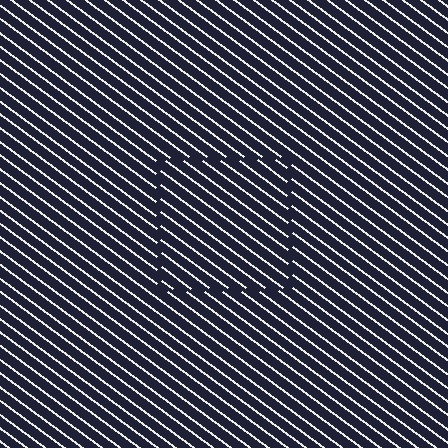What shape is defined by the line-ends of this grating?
An illusory square. The interior of the shape contains the same grating, shifted by half a period — the contour is defined by the phase discontinuity where line-ends from the inner and outer gratings abut.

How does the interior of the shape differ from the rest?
The interior of the shape contains the same grating, shifted by half a period — the contour is defined by the phase discontinuity where line-ends from the inner and outer gratings abut.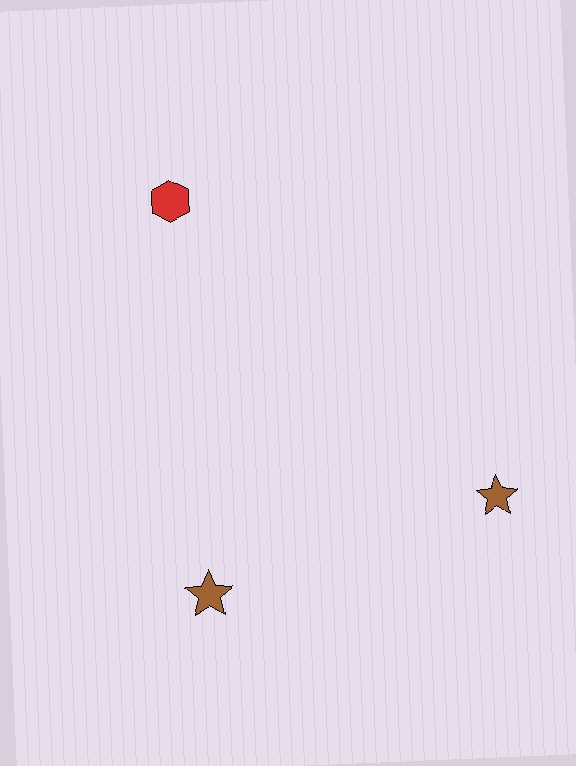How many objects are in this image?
There are 3 objects.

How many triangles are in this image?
There are no triangles.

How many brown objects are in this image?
There are 2 brown objects.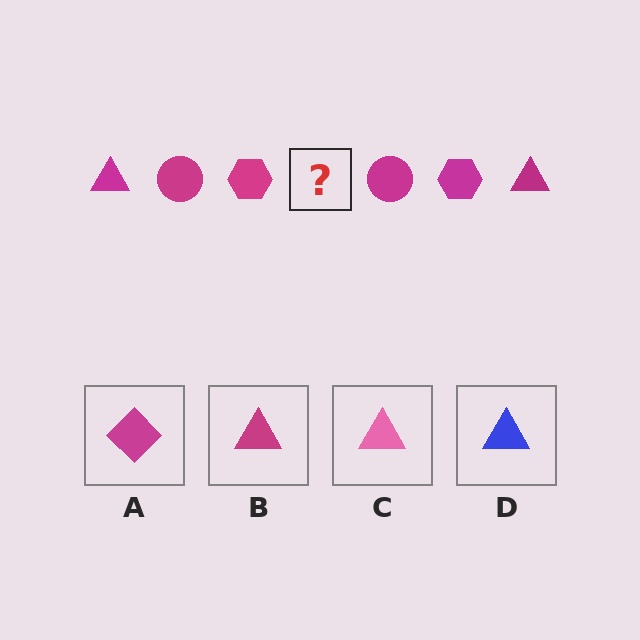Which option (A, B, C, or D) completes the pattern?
B.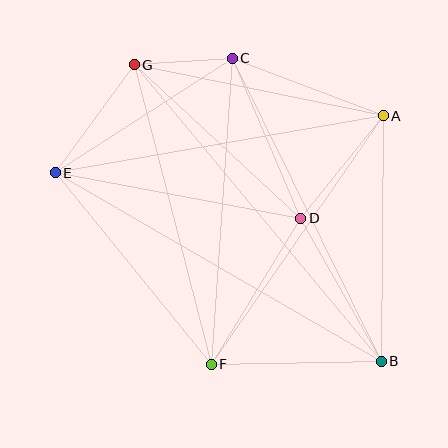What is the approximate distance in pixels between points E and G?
The distance between E and G is approximately 134 pixels.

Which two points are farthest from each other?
Points B and G are farthest from each other.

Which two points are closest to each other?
Points C and G are closest to each other.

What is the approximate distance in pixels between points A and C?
The distance between A and C is approximately 162 pixels.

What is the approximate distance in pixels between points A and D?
The distance between A and D is approximately 132 pixels.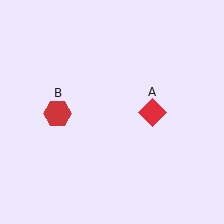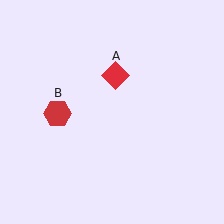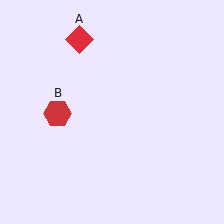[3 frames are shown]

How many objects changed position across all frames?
1 object changed position: red diamond (object A).